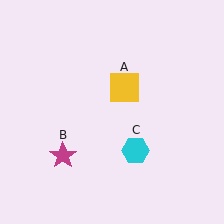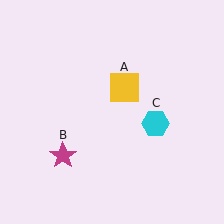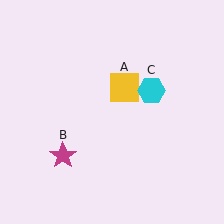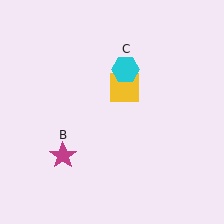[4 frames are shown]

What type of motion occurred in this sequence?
The cyan hexagon (object C) rotated counterclockwise around the center of the scene.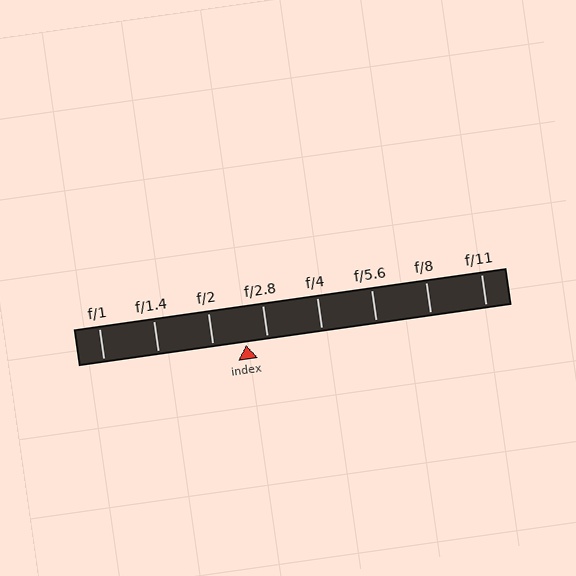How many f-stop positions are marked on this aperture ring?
There are 8 f-stop positions marked.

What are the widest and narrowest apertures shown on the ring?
The widest aperture shown is f/1 and the narrowest is f/11.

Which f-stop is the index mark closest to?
The index mark is closest to f/2.8.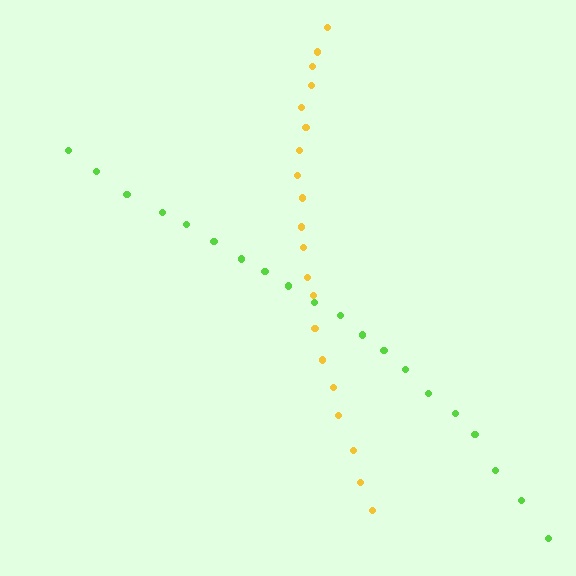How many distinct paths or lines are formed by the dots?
There are 2 distinct paths.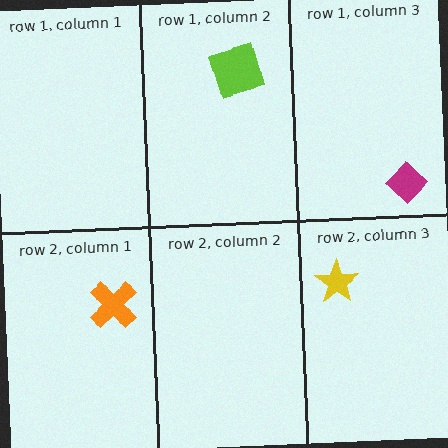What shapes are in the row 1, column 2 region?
The lime square.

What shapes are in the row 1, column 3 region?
The magenta diamond.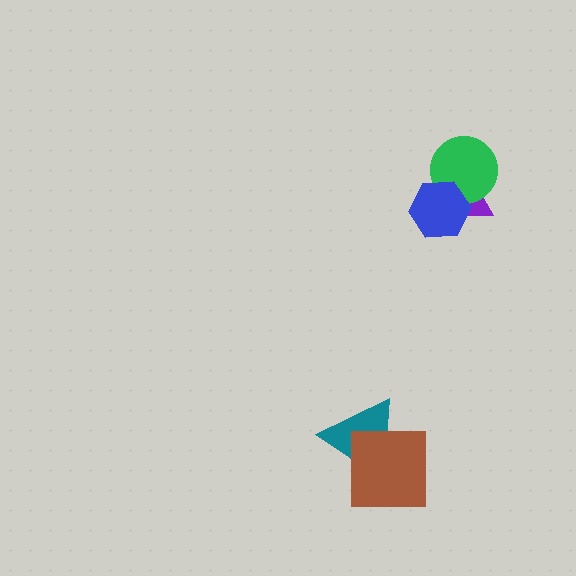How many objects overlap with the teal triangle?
1 object overlaps with the teal triangle.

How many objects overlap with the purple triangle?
2 objects overlap with the purple triangle.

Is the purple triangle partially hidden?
Yes, it is partially covered by another shape.